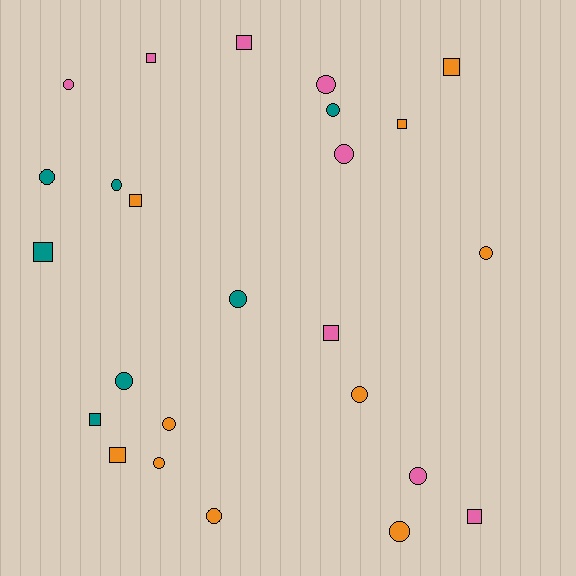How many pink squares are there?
There are 4 pink squares.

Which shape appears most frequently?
Circle, with 15 objects.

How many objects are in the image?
There are 25 objects.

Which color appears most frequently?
Orange, with 10 objects.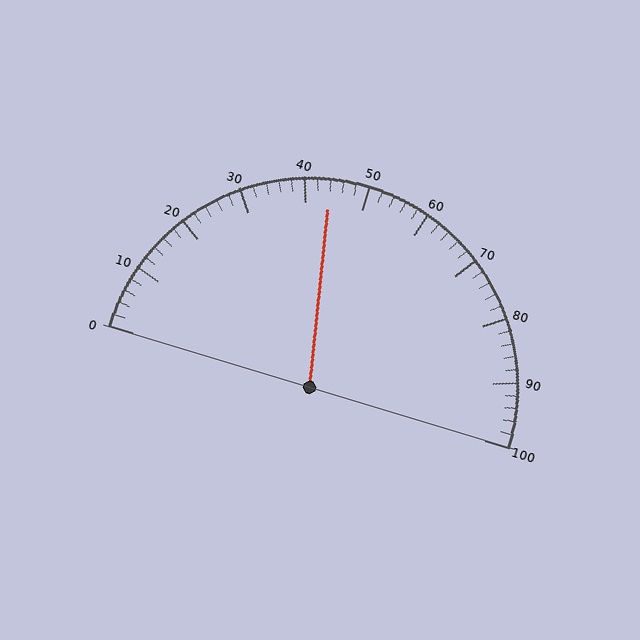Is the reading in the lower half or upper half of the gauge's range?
The reading is in the lower half of the range (0 to 100).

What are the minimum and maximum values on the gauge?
The gauge ranges from 0 to 100.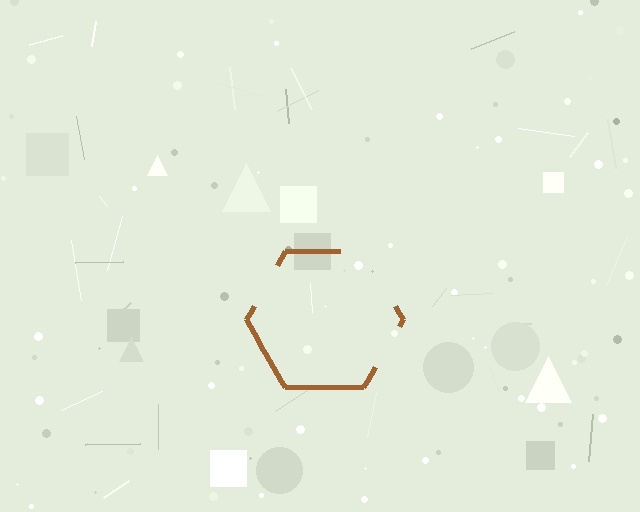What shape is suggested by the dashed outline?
The dashed outline suggests a hexagon.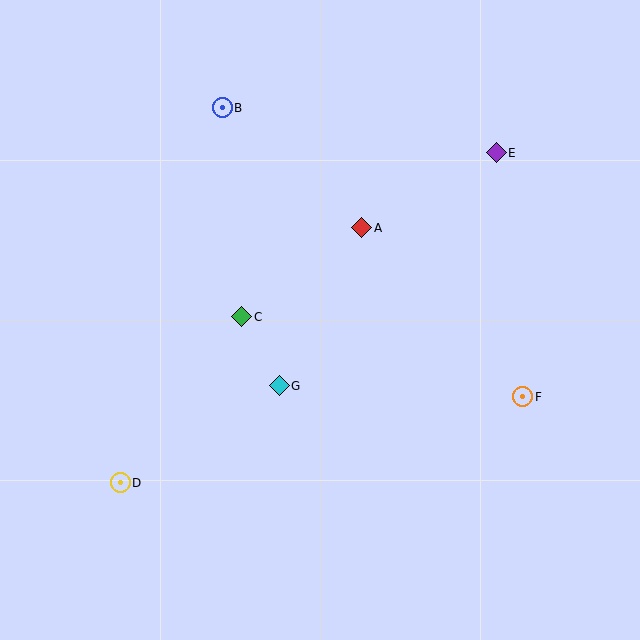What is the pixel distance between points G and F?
The distance between G and F is 244 pixels.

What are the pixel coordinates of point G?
Point G is at (279, 386).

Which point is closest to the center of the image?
Point G at (279, 386) is closest to the center.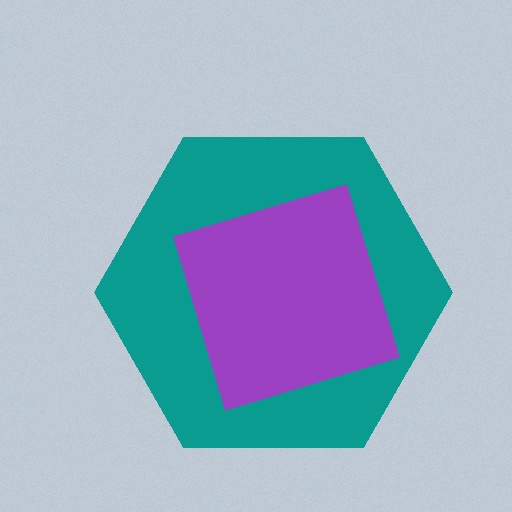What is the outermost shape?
The teal hexagon.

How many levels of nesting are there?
2.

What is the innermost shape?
The purple diamond.